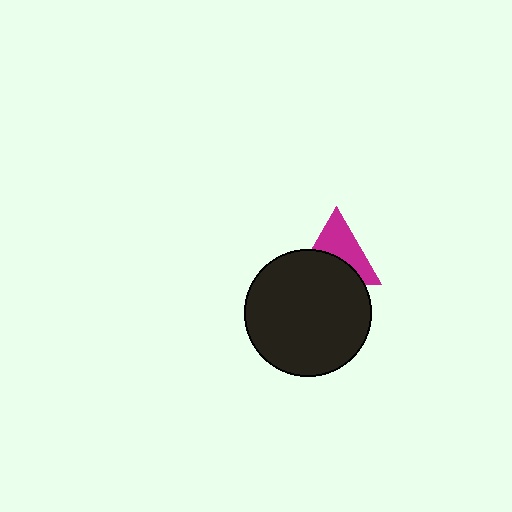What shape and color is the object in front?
The object in front is a black circle.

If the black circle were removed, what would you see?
You would see the complete magenta triangle.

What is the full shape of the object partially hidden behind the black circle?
The partially hidden object is a magenta triangle.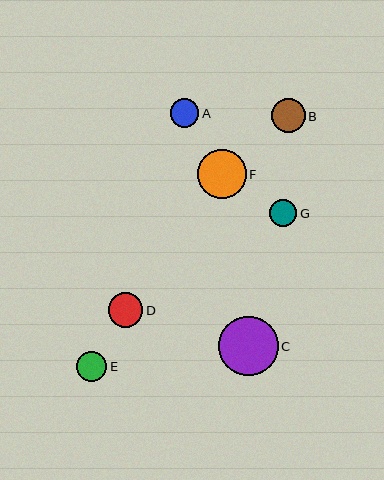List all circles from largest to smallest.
From largest to smallest: C, F, D, B, E, A, G.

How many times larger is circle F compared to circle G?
Circle F is approximately 1.8 times the size of circle G.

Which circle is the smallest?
Circle G is the smallest with a size of approximately 27 pixels.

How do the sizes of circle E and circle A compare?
Circle E and circle A are approximately the same size.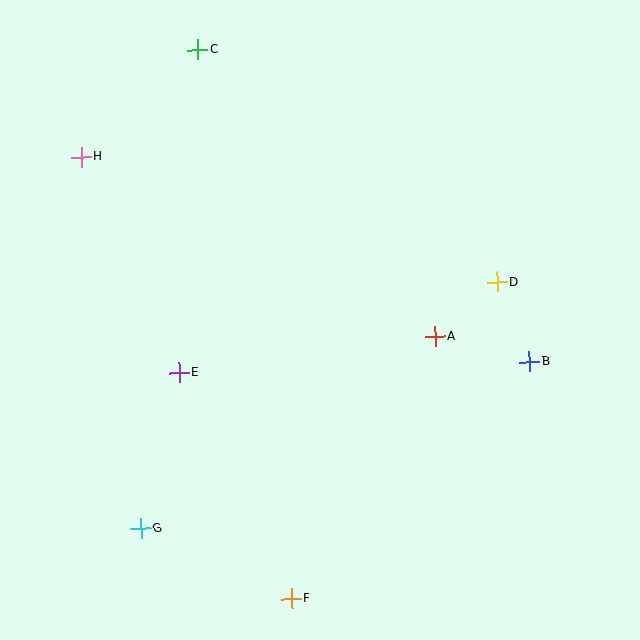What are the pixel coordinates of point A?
Point A is at (435, 337).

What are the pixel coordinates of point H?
Point H is at (81, 157).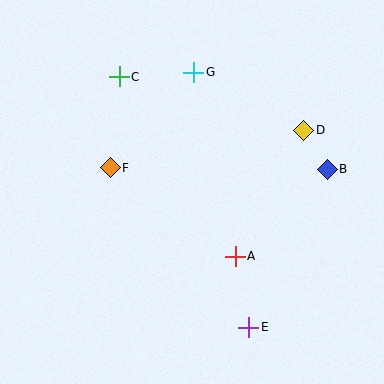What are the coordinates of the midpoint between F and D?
The midpoint between F and D is at (207, 149).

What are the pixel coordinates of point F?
Point F is at (110, 168).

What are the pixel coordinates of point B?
Point B is at (327, 169).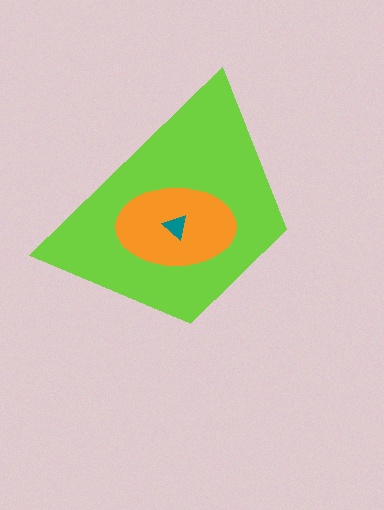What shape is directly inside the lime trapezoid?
The orange ellipse.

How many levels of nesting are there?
3.